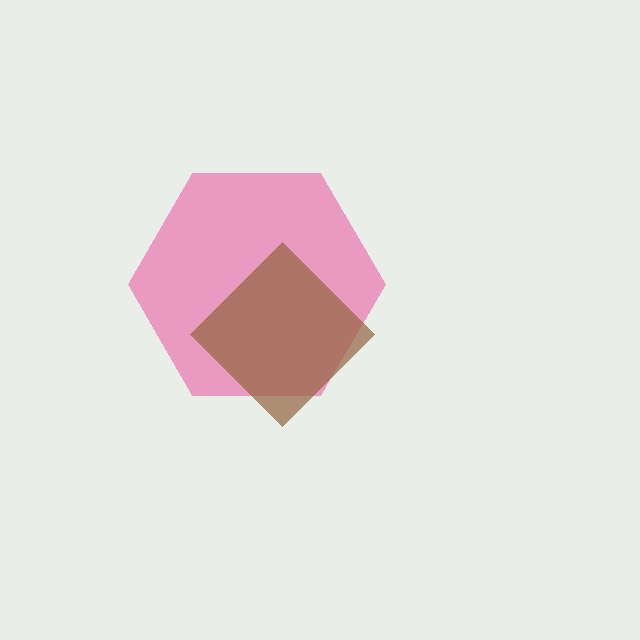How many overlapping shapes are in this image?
There are 2 overlapping shapes in the image.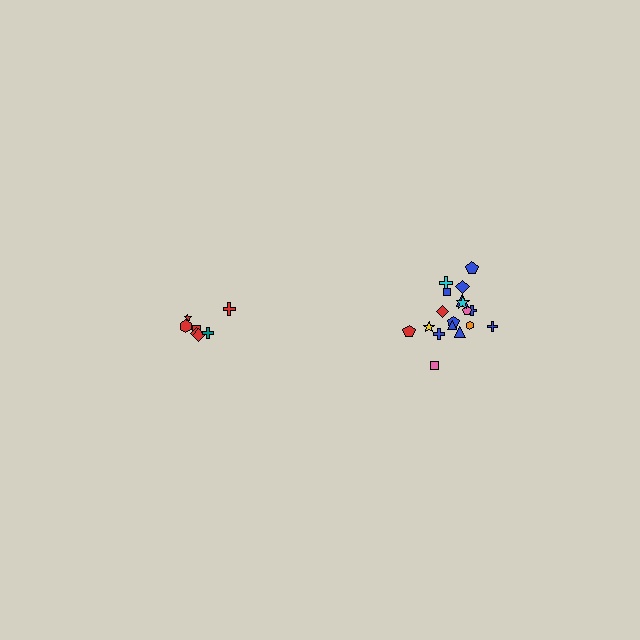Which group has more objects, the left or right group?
The right group.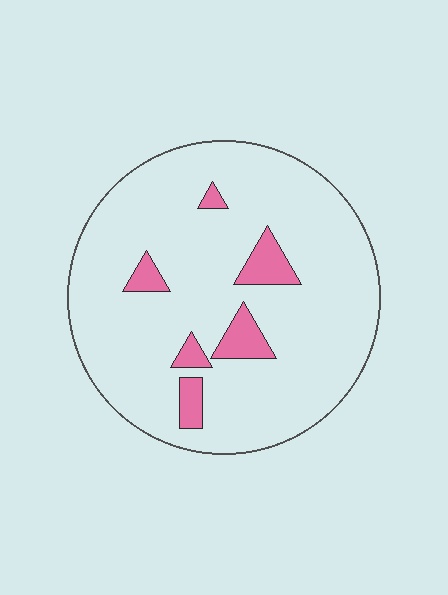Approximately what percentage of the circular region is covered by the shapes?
Approximately 10%.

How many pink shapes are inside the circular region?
6.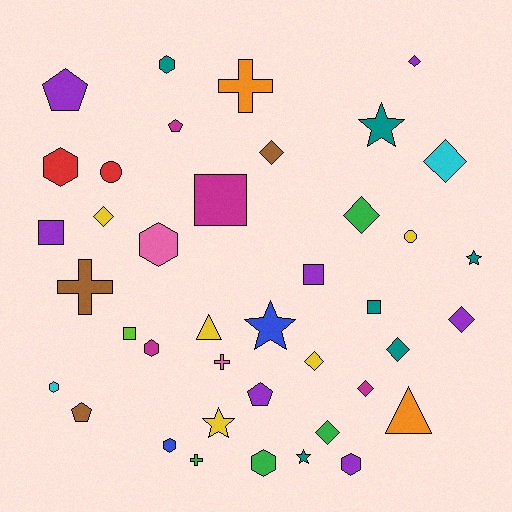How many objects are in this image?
There are 40 objects.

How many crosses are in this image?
There are 4 crosses.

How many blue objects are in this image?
There are 2 blue objects.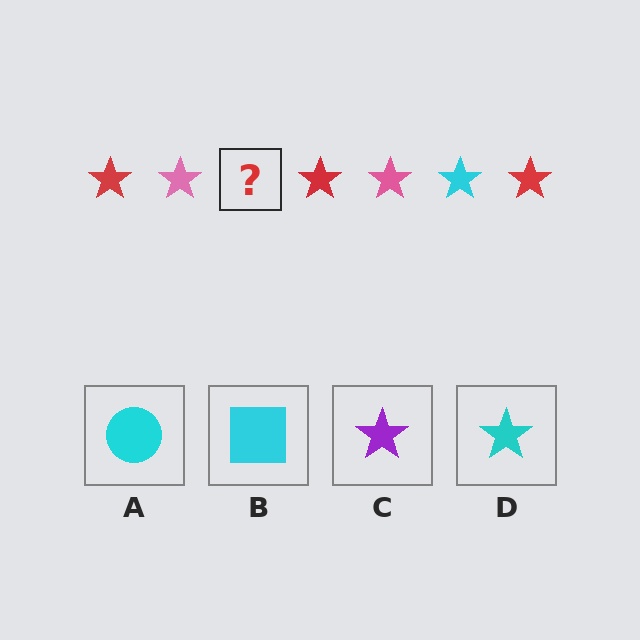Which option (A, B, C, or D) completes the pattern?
D.